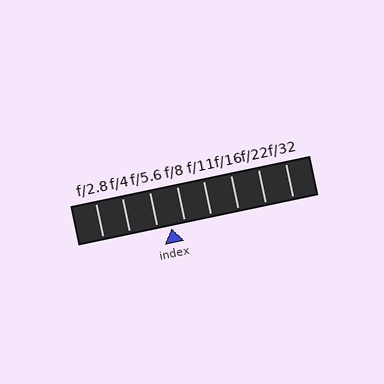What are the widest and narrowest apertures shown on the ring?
The widest aperture shown is f/2.8 and the narrowest is f/32.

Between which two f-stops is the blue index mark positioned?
The index mark is between f/5.6 and f/8.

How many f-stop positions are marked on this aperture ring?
There are 8 f-stop positions marked.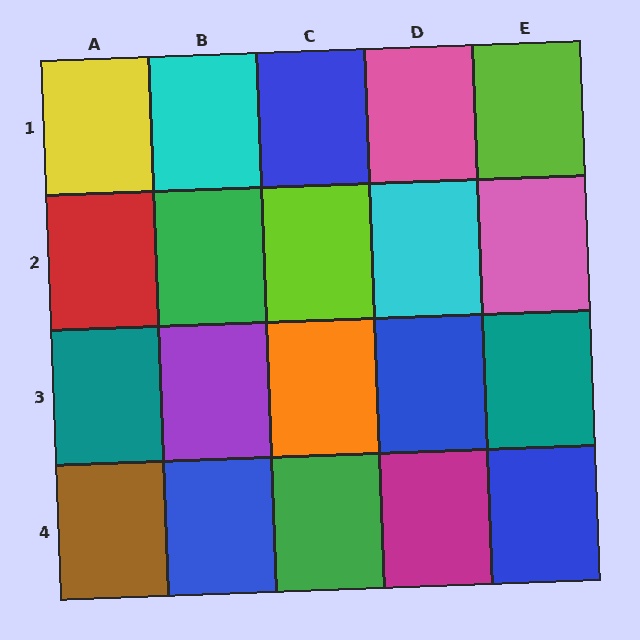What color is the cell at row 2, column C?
Lime.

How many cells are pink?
2 cells are pink.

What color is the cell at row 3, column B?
Purple.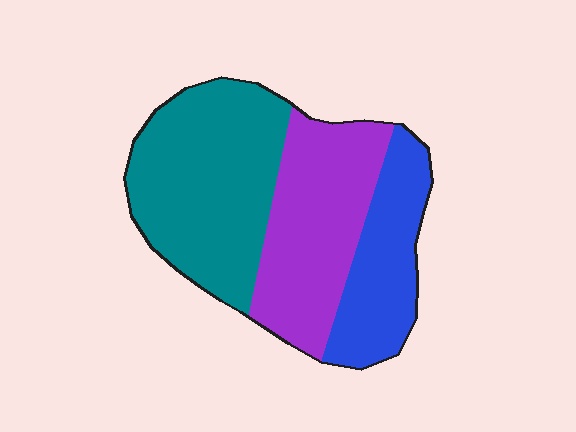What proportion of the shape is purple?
Purple takes up about one third (1/3) of the shape.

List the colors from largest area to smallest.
From largest to smallest: teal, purple, blue.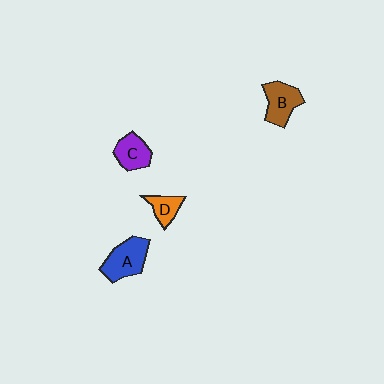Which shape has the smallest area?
Shape D (orange).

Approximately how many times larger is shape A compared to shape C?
Approximately 1.4 times.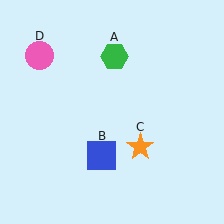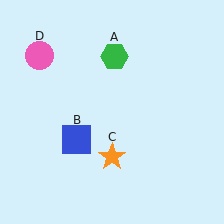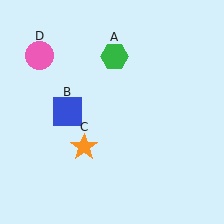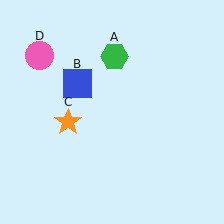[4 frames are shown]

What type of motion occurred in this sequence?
The blue square (object B), orange star (object C) rotated clockwise around the center of the scene.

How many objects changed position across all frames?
2 objects changed position: blue square (object B), orange star (object C).